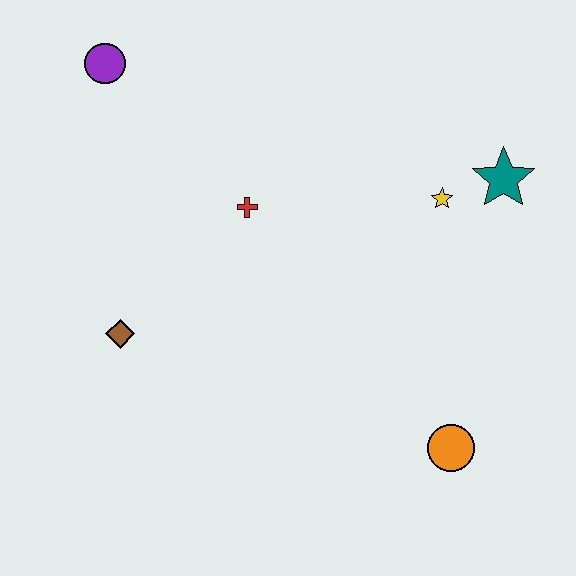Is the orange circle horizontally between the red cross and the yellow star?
No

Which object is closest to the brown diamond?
The red cross is closest to the brown diamond.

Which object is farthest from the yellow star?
The purple circle is farthest from the yellow star.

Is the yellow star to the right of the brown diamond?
Yes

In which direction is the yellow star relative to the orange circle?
The yellow star is above the orange circle.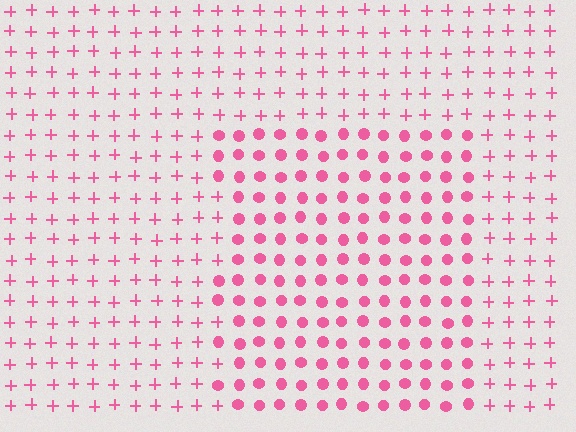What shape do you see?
I see a rectangle.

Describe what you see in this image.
The image is filled with small pink elements arranged in a uniform grid. A rectangle-shaped region contains circles, while the surrounding area contains plus signs. The boundary is defined purely by the change in element shape.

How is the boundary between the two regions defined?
The boundary is defined by a change in element shape: circles inside vs. plus signs outside. All elements share the same color and spacing.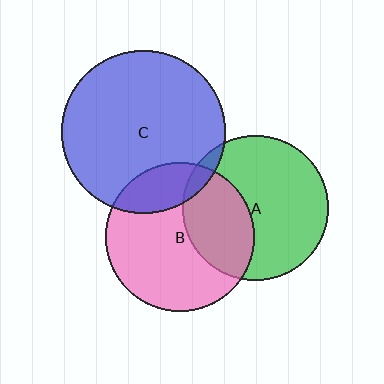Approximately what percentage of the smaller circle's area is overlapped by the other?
Approximately 20%.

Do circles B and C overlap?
Yes.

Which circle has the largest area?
Circle C (blue).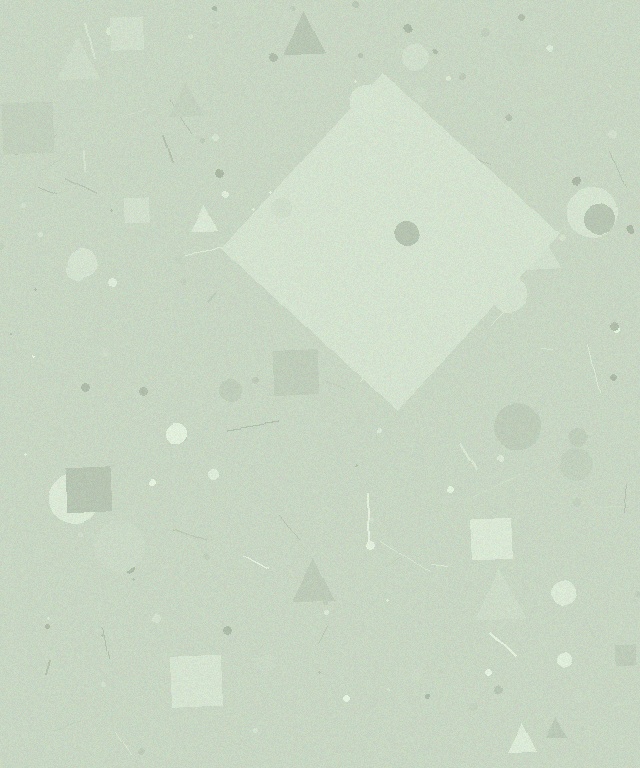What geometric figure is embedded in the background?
A diamond is embedded in the background.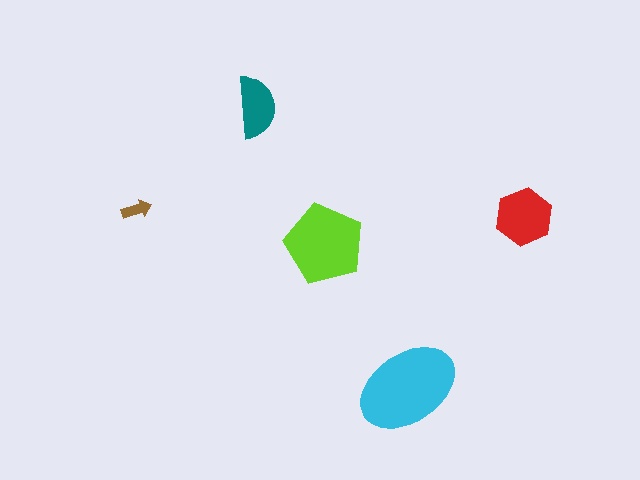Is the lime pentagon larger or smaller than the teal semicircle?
Larger.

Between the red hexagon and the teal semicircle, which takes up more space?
The red hexagon.